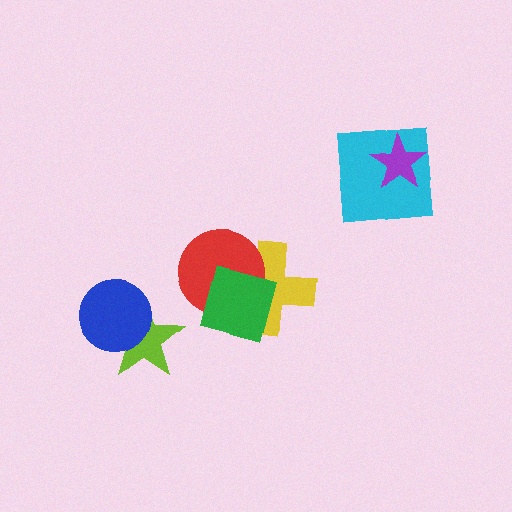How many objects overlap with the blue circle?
1 object overlaps with the blue circle.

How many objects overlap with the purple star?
1 object overlaps with the purple star.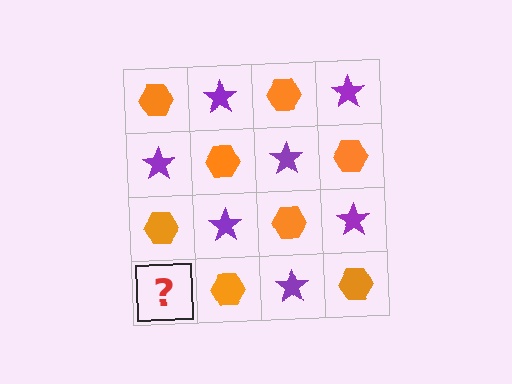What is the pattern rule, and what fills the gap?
The rule is that it alternates orange hexagon and purple star in a checkerboard pattern. The gap should be filled with a purple star.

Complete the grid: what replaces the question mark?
The question mark should be replaced with a purple star.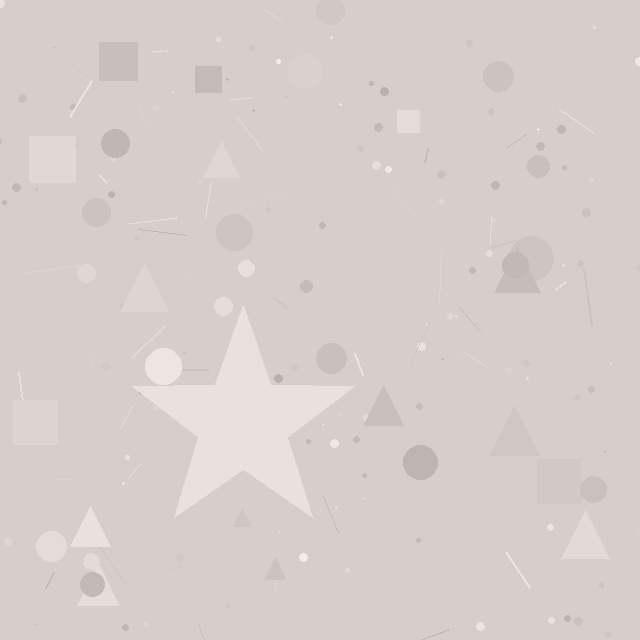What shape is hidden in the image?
A star is hidden in the image.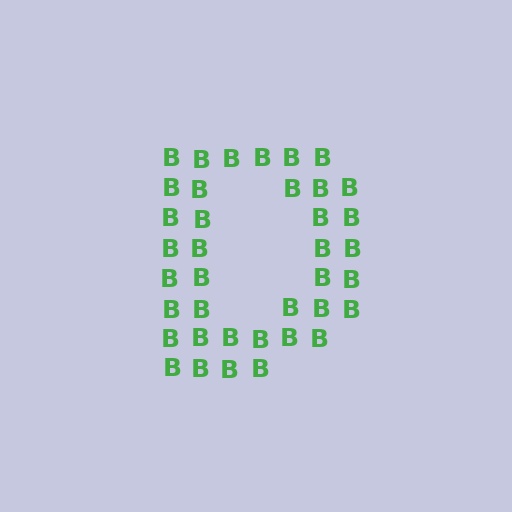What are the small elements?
The small elements are letter B's.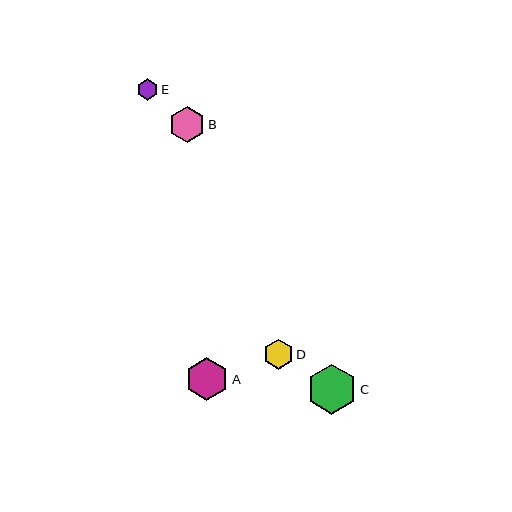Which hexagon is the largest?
Hexagon C is the largest with a size of approximately 50 pixels.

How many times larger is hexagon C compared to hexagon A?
Hexagon C is approximately 1.1 times the size of hexagon A.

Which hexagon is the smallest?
Hexagon E is the smallest with a size of approximately 21 pixels.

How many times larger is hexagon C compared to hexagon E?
Hexagon C is approximately 2.3 times the size of hexagon E.